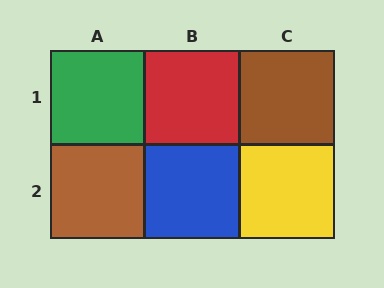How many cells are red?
1 cell is red.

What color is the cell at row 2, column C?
Yellow.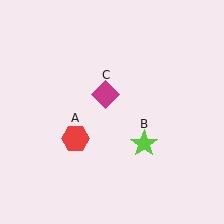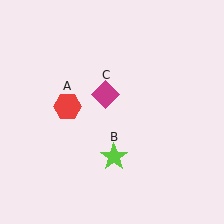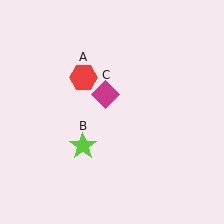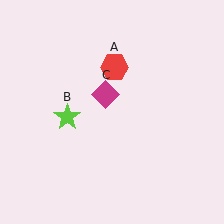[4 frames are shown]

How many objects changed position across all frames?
2 objects changed position: red hexagon (object A), lime star (object B).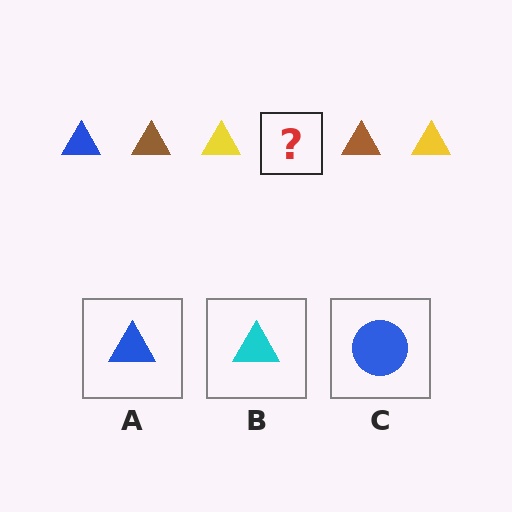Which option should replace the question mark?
Option A.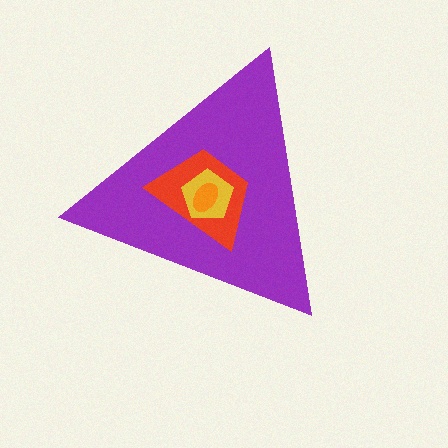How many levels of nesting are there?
4.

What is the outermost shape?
The purple triangle.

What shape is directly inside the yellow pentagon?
The orange ellipse.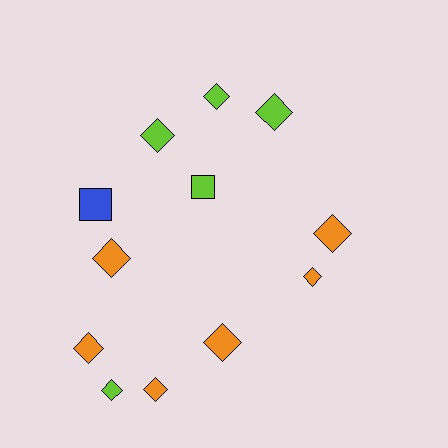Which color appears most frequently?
Orange, with 6 objects.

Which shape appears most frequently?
Diamond, with 10 objects.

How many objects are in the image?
There are 12 objects.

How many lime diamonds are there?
There are 4 lime diamonds.